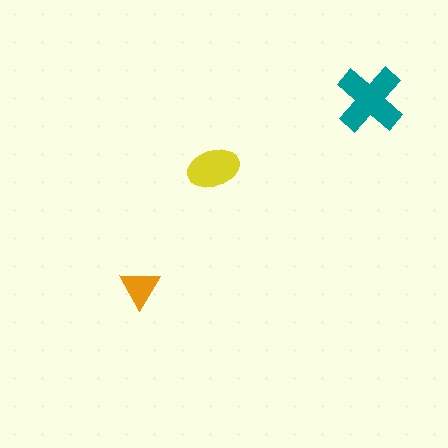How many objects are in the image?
There are 3 objects in the image.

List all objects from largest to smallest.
The teal cross, the yellow ellipse, the orange triangle.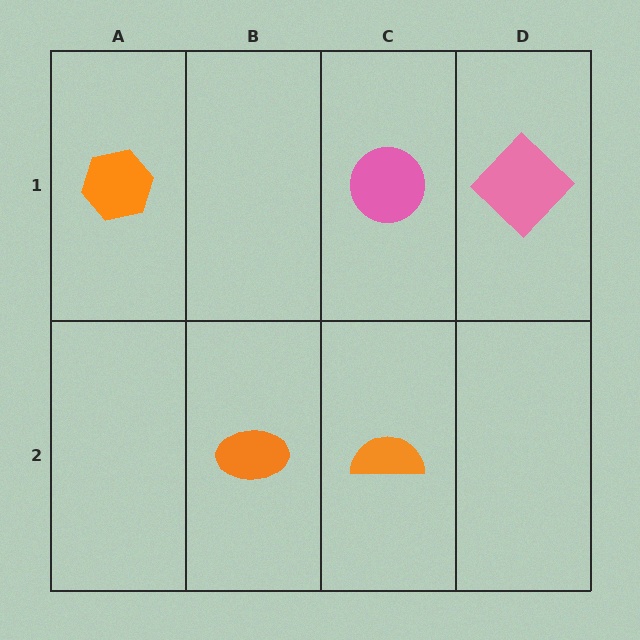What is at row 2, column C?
An orange semicircle.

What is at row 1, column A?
An orange hexagon.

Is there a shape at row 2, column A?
No, that cell is empty.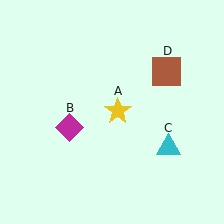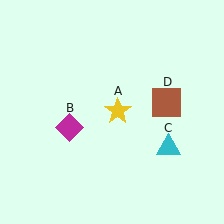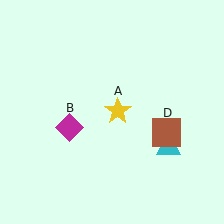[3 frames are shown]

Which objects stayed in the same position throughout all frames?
Yellow star (object A) and magenta diamond (object B) and cyan triangle (object C) remained stationary.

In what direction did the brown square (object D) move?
The brown square (object D) moved down.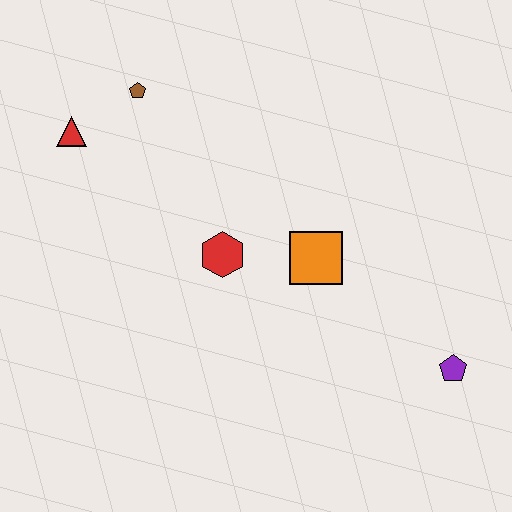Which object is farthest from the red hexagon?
The purple pentagon is farthest from the red hexagon.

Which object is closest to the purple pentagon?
The orange square is closest to the purple pentagon.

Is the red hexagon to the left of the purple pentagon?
Yes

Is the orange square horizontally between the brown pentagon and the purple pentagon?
Yes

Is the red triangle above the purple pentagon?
Yes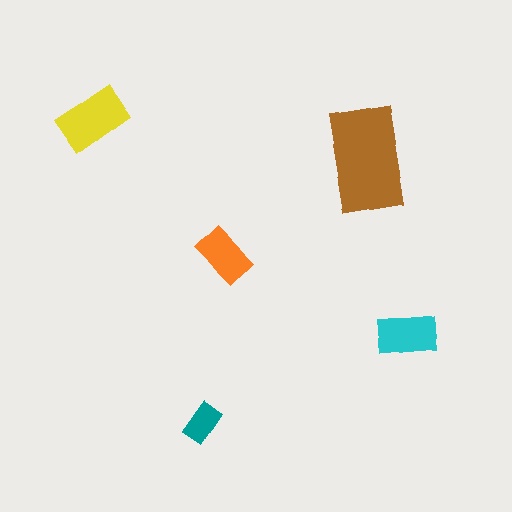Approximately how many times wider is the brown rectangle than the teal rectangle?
About 2.5 times wider.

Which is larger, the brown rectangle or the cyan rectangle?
The brown one.